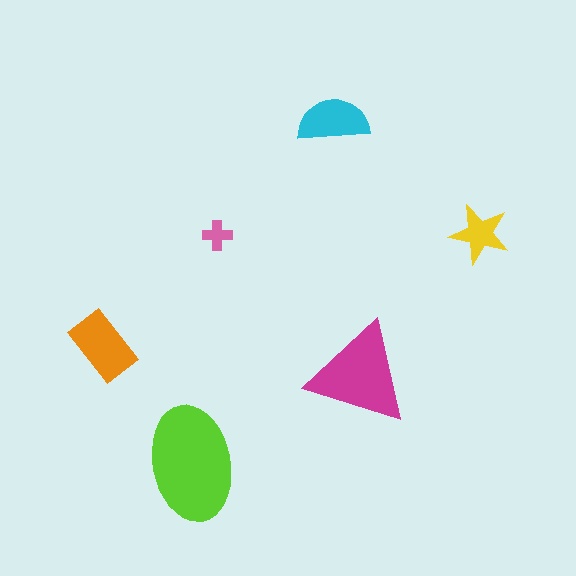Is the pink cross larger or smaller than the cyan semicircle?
Smaller.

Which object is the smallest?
The pink cross.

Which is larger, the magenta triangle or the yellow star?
The magenta triangle.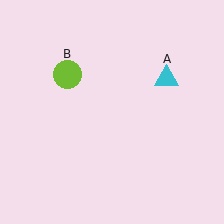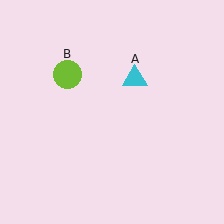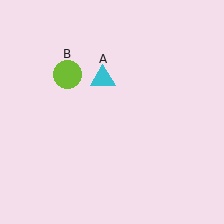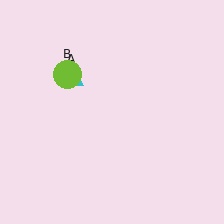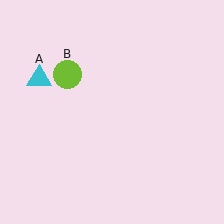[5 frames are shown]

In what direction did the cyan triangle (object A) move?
The cyan triangle (object A) moved left.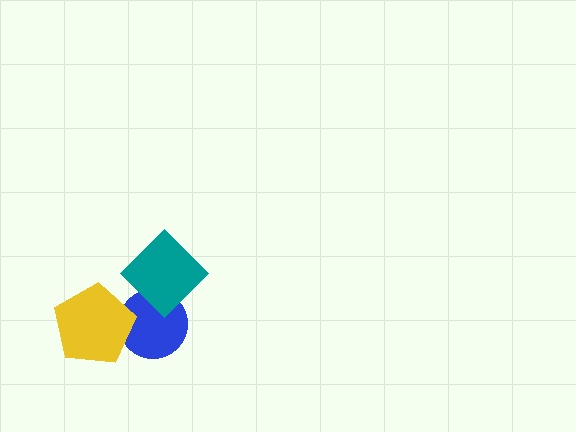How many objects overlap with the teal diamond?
1 object overlaps with the teal diamond.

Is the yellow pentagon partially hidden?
No, no other shape covers it.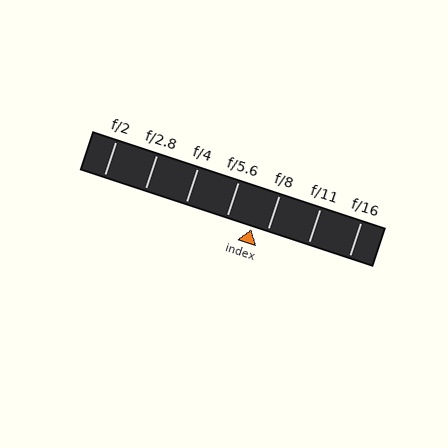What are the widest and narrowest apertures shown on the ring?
The widest aperture shown is f/2 and the narrowest is f/16.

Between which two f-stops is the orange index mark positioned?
The index mark is between f/5.6 and f/8.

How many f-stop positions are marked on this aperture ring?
There are 7 f-stop positions marked.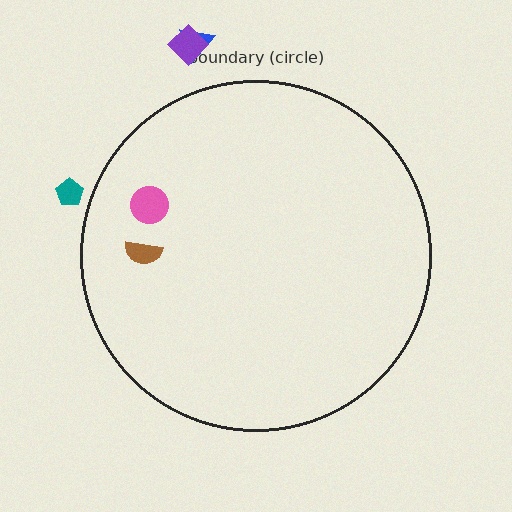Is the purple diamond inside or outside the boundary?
Outside.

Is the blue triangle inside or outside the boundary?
Outside.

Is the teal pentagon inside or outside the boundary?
Outside.